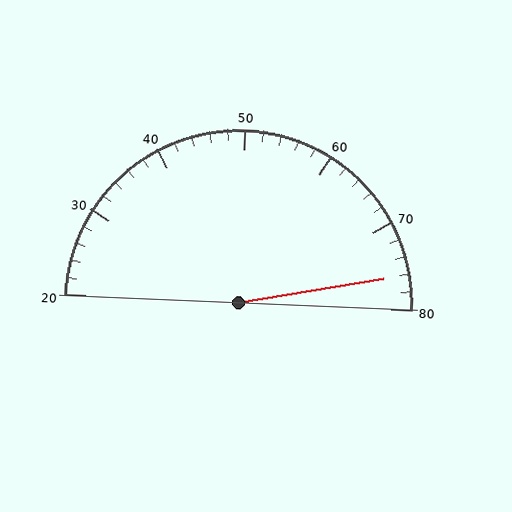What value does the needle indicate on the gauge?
The needle indicates approximately 76.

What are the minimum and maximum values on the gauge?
The gauge ranges from 20 to 80.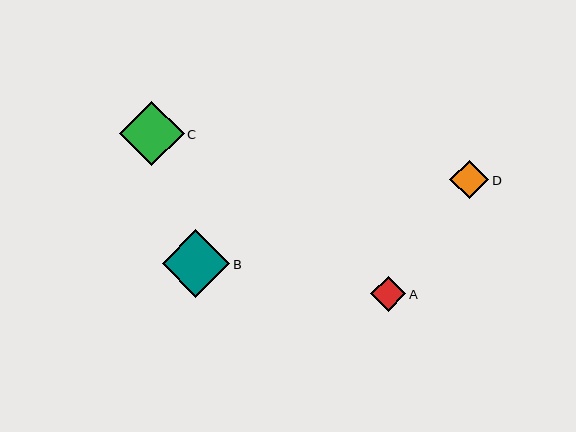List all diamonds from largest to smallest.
From largest to smallest: B, C, D, A.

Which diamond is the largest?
Diamond B is the largest with a size of approximately 67 pixels.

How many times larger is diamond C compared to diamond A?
Diamond C is approximately 1.8 times the size of diamond A.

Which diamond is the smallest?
Diamond A is the smallest with a size of approximately 35 pixels.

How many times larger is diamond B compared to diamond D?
Diamond B is approximately 1.7 times the size of diamond D.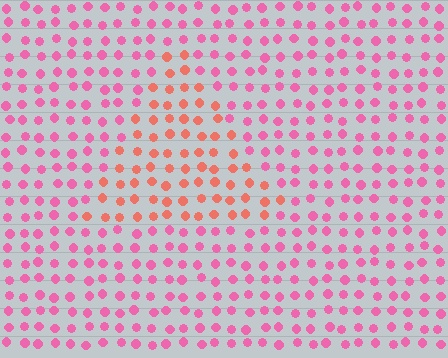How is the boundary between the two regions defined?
The boundary is defined purely by a slight shift in hue (about 37 degrees). Spacing, size, and orientation are identical on both sides.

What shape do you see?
I see a triangle.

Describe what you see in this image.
The image is filled with small pink elements in a uniform arrangement. A triangle-shaped region is visible where the elements are tinted to a slightly different hue, forming a subtle color boundary.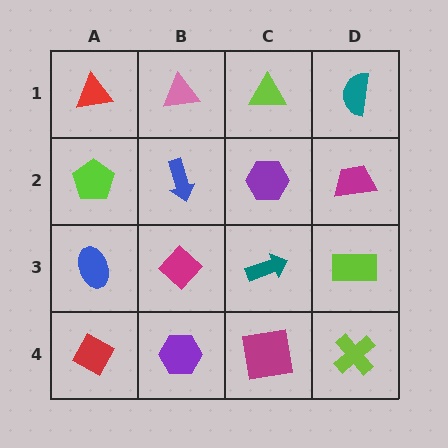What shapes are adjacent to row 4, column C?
A teal arrow (row 3, column C), a purple hexagon (row 4, column B), a lime cross (row 4, column D).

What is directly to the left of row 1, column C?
A pink triangle.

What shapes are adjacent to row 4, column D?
A lime rectangle (row 3, column D), a magenta square (row 4, column C).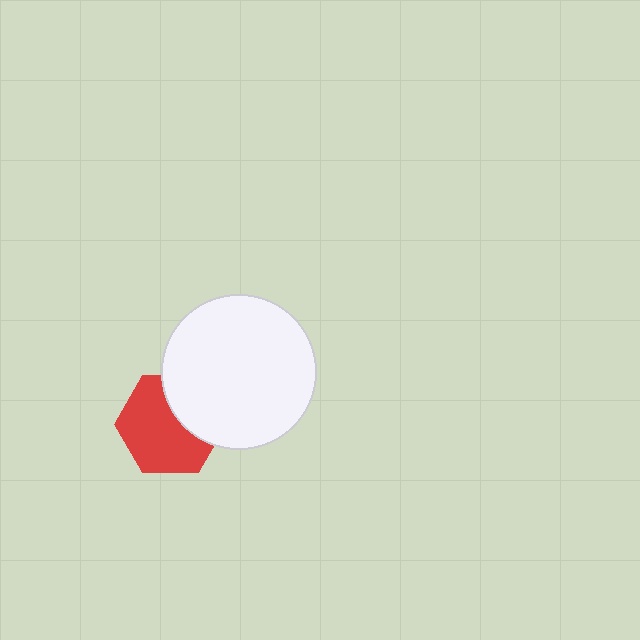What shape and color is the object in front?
The object in front is a white circle.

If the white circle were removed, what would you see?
You would see the complete red hexagon.